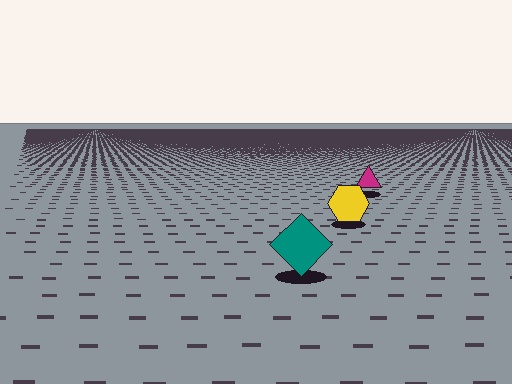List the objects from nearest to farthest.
From nearest to farthest: the teal diamond, the yellow hexagon, the magenta triangle.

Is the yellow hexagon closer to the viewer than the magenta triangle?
Yes. The yellow hexagon is closer — you can tell from the texture gradient: the ground texture is coarser near it.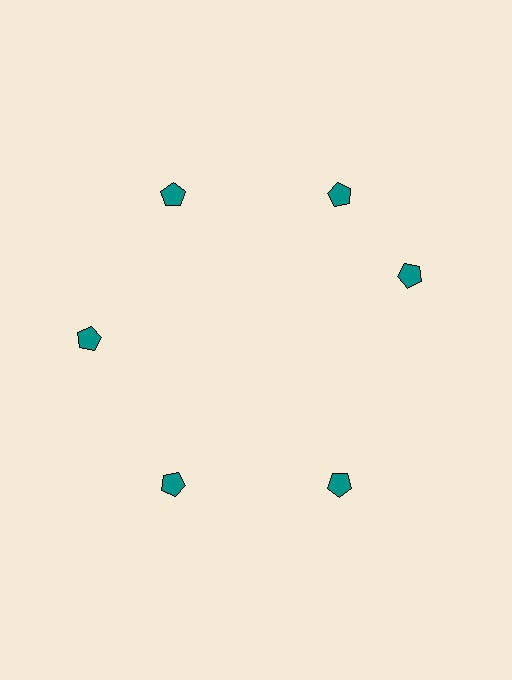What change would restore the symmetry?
The symmetry would be restored by rotating it back into even spacing with its neighbors so that all 6 pentagons sit at equal angles and equal distance from the center.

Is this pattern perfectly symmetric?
No. The 6 teal pentagons are arranged in a ring, but one element near the 3 o'clock position is rotated out of alignment along the ring, breaking the 6-fold rotational symmetry.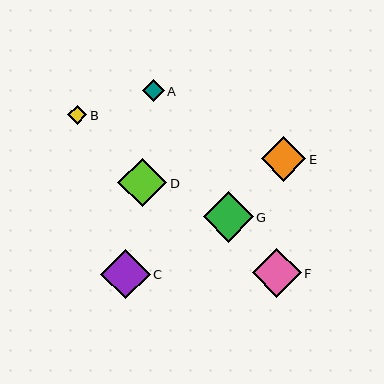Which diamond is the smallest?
Diamond B is the smallest with a size of approximately 20 pixels.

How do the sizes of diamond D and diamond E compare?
Diamond D and diamond E are approximately the same size.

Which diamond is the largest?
Diamond G is the largest with a size of approximately 50 pixels.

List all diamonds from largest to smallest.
From largest to smallest: G, C, F, D, E, A, B.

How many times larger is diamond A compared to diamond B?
Diamond A is approximately 1.1 times the size of diamond B.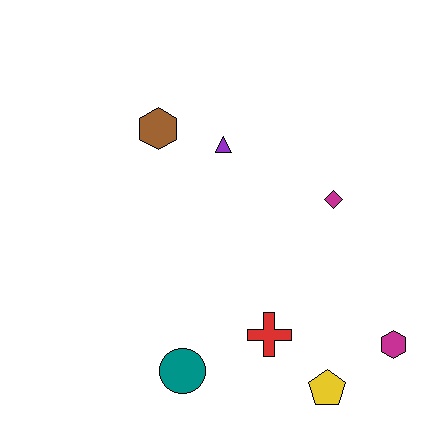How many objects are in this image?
There are 7 objects.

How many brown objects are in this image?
There is 1 brown object.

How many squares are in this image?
There are no squares.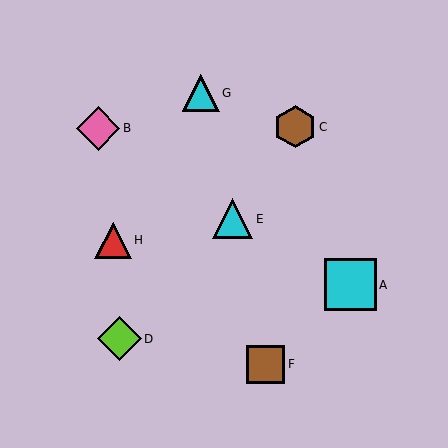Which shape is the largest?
The cyan square (labeled A) is the largest.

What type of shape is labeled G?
Shape G is a cyan triangle.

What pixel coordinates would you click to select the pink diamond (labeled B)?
Click at (98, 128) to select the pink diamond B.